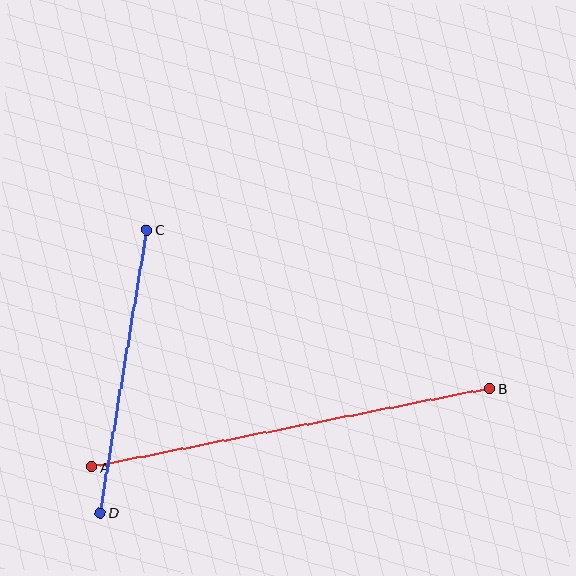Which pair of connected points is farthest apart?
Points A and B are farthest apart.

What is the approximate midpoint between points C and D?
The midpoint is at approximately (124, 371) pixels.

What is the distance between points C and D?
The distance is approximately 287 pixels.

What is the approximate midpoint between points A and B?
The midpoint is at approximately (290, 428) pixels.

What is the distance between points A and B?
The distance is approximately 406 pixels.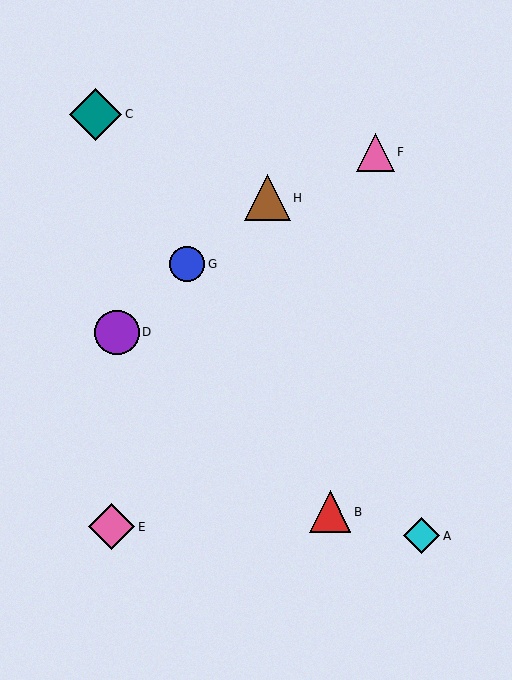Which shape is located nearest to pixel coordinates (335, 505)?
The red triangle (labeled B) at (330, 512) is nearest to that location.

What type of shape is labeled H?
Shape H is a brown triangle.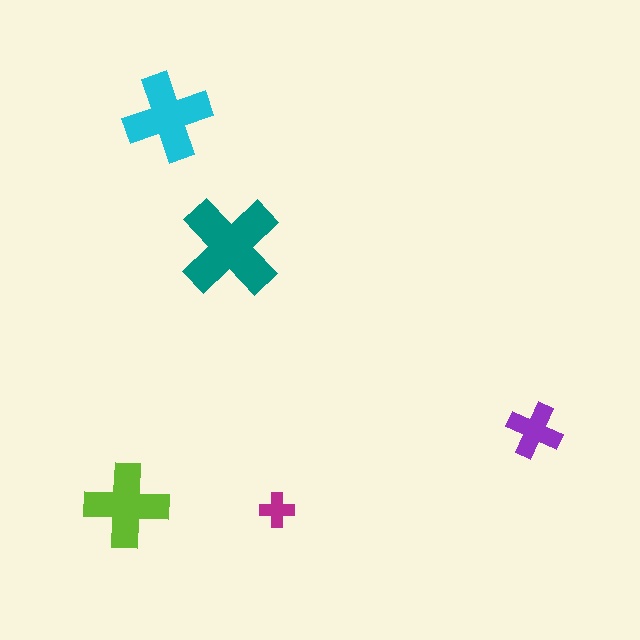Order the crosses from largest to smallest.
the teal one, the cyan one, the lime one, the purple one, the magenta one.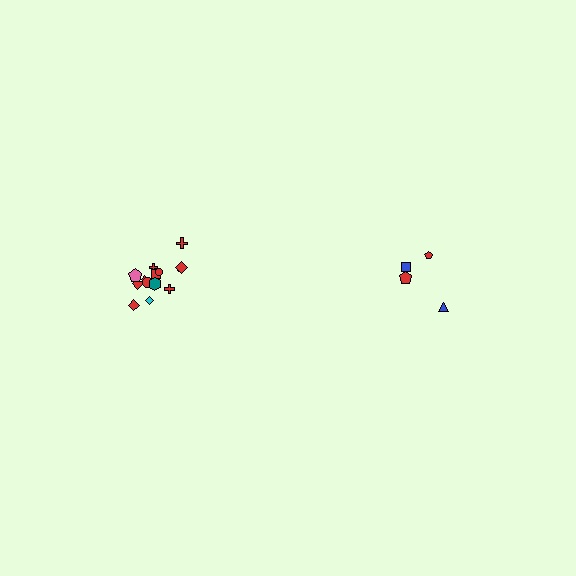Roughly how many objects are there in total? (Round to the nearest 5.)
Roughly 20 objects in total.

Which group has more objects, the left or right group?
The left group.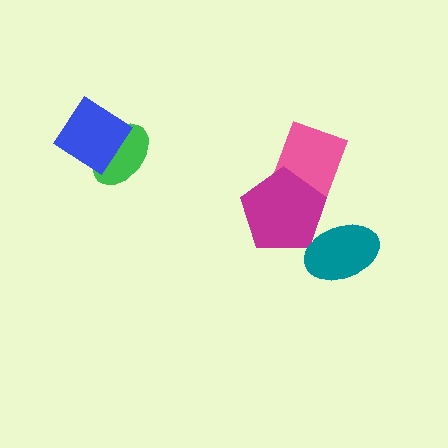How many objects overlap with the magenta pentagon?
2 objects overlap with the magenta pentagon.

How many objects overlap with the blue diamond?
1 object overlaps with the blue diamond.